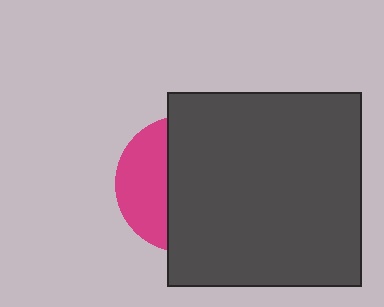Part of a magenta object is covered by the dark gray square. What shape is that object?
It is a circle.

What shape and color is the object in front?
The object in front is a dark gray square.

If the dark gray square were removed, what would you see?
You would see the complete magenta circle.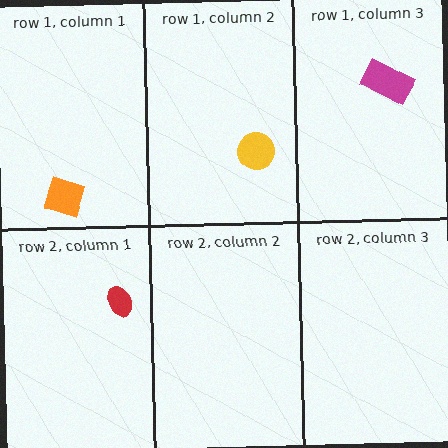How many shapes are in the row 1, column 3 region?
1.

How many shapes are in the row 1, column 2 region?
1.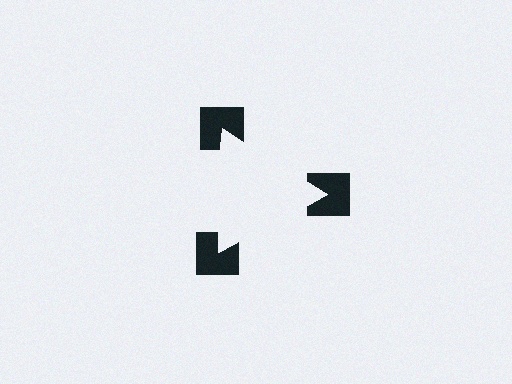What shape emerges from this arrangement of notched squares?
An illusory triangle — its edges are inferred from the aligned wedge cuts in the notched squares, not physically drawn.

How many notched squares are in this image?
There are 3 — one at each vertex of the illusory triangle.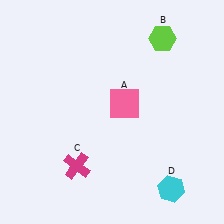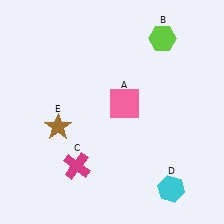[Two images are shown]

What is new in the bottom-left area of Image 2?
A brown star (E) was added in the bottom-left area of Image 2.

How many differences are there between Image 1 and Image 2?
There is 1 difference between the two images.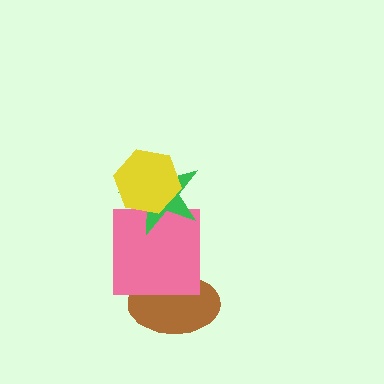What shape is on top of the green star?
The yellow hexagon is on top of the green star.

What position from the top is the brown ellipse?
The brown ellipse is 4th from the top.